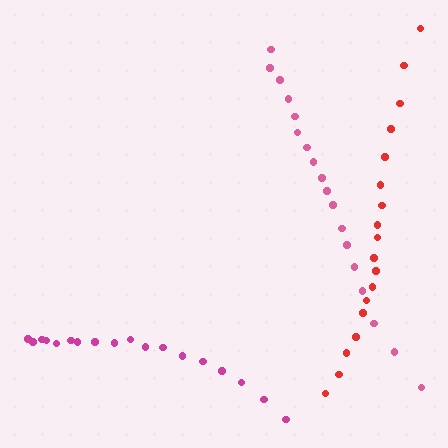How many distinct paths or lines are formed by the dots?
There are 3 distinct paths.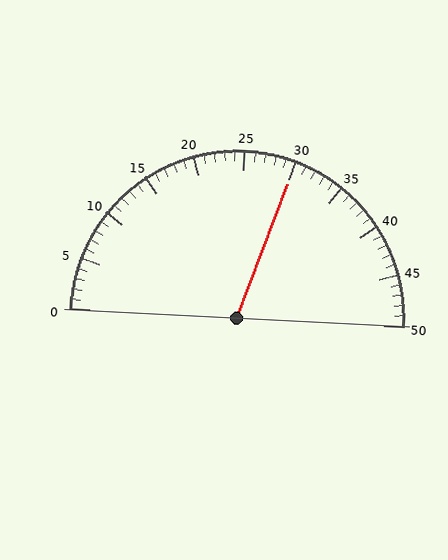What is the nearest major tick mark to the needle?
The nearest major tick mark is 30.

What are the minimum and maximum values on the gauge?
The gauge ranges from 0 to 50.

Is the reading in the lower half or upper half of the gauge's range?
The reading is in the upper half of the range (0 to 50).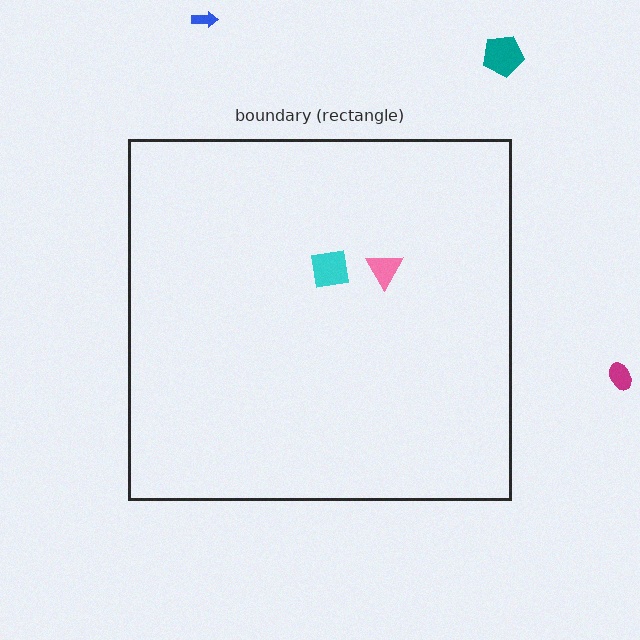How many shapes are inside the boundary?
2 inside, 3 outside.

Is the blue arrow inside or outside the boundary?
Outside.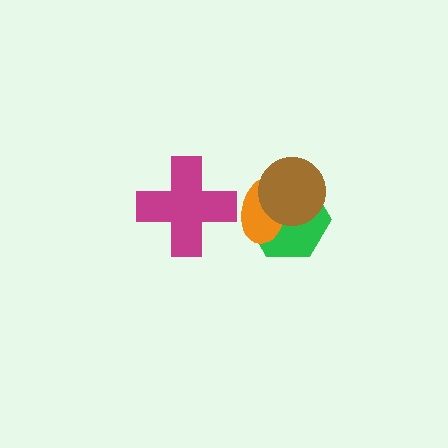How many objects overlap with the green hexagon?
2 objects overlap with the green hexagon.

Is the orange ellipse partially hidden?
Yes, it is partially covered by another shape.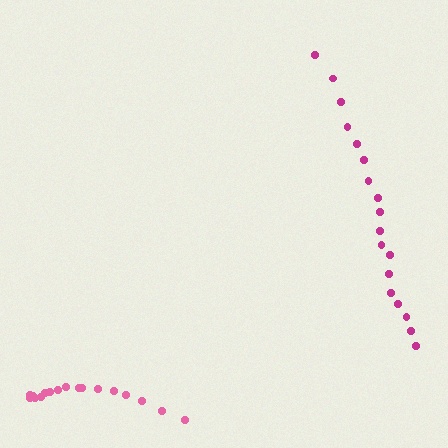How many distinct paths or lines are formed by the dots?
There are 2 distinct paths.